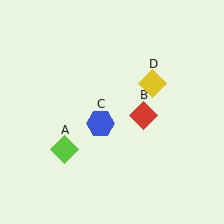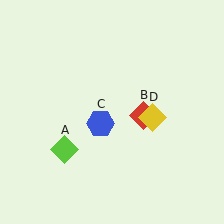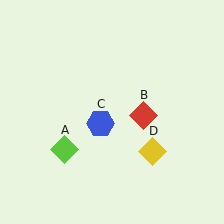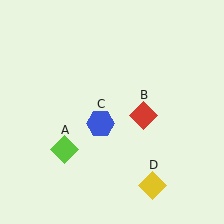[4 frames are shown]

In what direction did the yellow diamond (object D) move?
The yellow diamond (object D) moved down.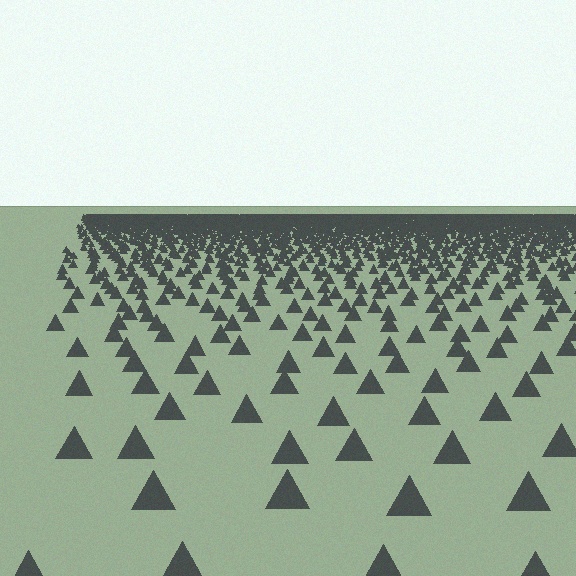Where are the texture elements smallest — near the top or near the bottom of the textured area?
Near the top.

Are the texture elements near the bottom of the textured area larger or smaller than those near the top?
Larger. Near the bottom, elements are closer to the viewer and appear at a bigger on-screen size.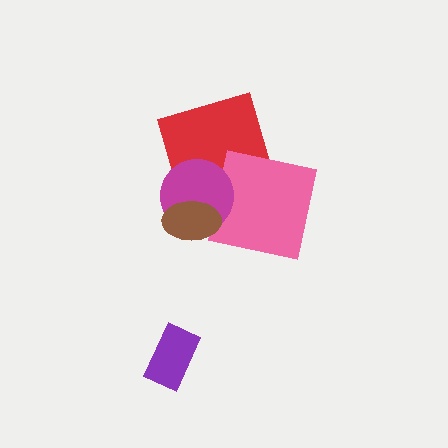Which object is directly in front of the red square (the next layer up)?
The pink square is directly in front of the red square.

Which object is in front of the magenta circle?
The brown ellipse is in front of the magenta circle.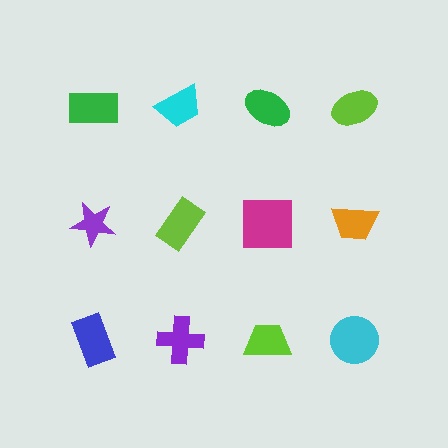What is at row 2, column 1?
A purple star.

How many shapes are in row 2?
4 shapes.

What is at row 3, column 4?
A cyan circle.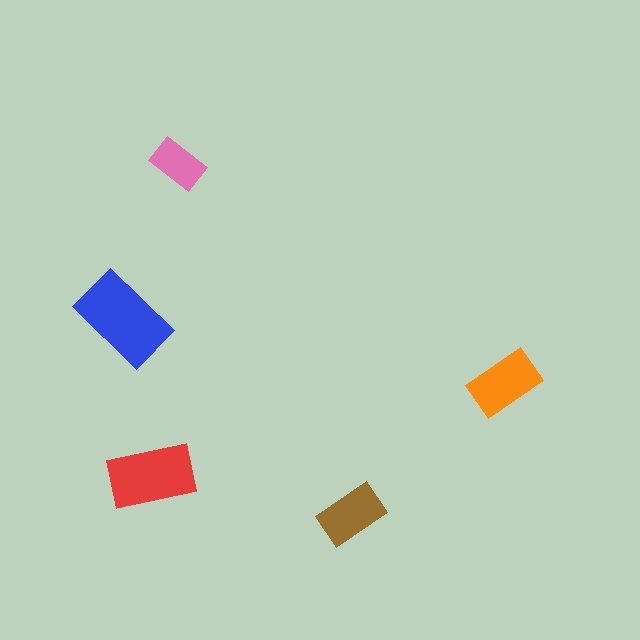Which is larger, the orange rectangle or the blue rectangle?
The blue one.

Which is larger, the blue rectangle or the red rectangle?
The blue one.